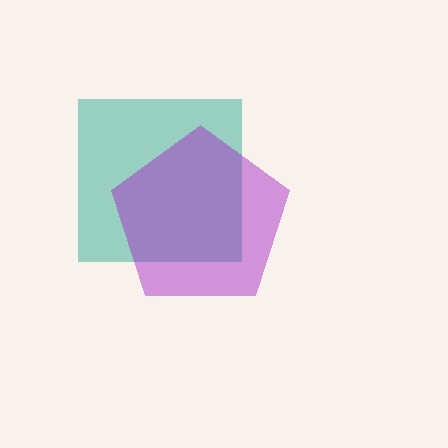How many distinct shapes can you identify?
There are 2 distinct shapes: a teal square, a purple pentagon.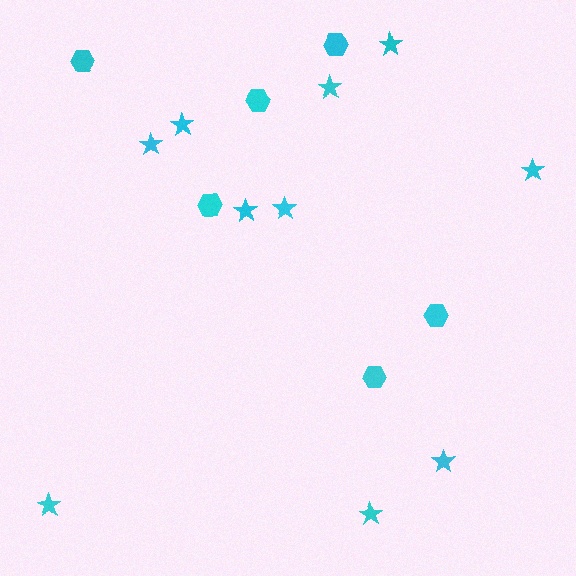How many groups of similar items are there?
There are 2 groups: one group of hexagons (6) and one group of stars (10).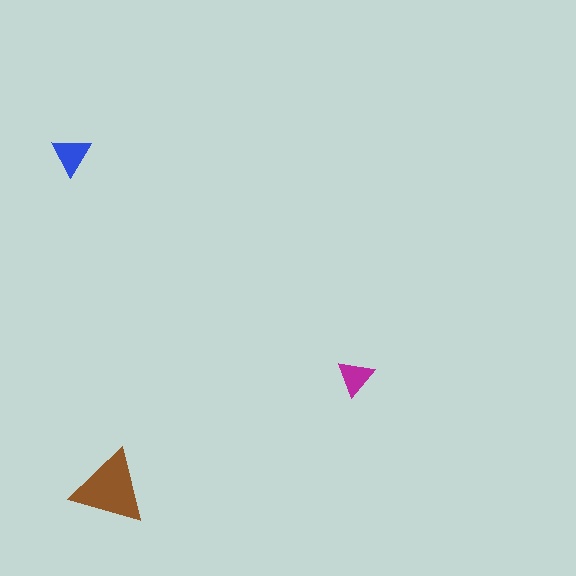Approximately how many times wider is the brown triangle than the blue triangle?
About 2 times wider.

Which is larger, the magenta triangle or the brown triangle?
The brown one.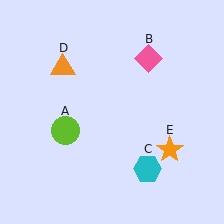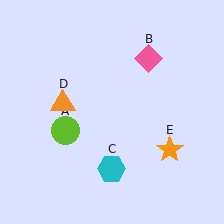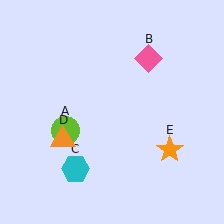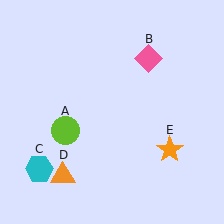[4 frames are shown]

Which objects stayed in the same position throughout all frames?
Lime circle (object A) and pink diamond (object B) and orange star (object E) remained stationary.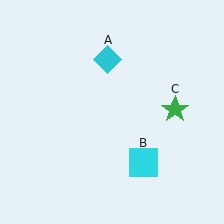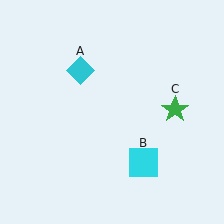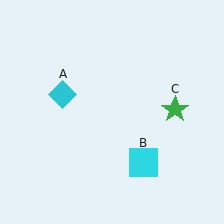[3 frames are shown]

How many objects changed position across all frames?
1 object changed position: cyan diamond (object A).